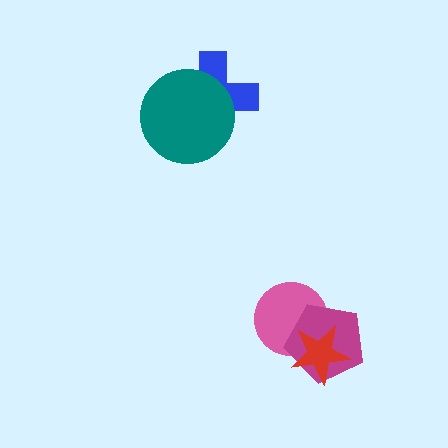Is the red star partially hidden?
No, no other shape covers it.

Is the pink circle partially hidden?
Yes, it is partially covered by another shape.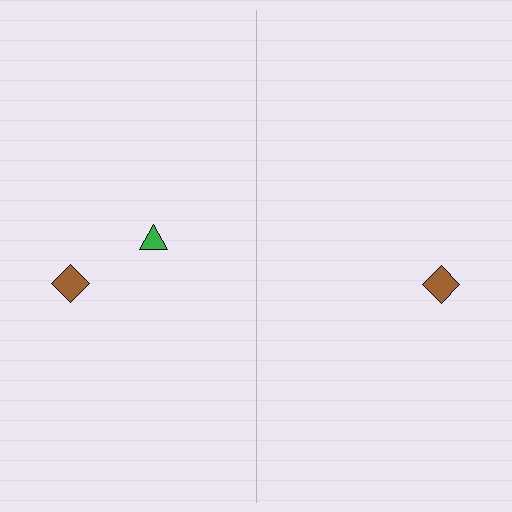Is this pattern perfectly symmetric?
No, the pattern is not perfectly symmetric. A green triangle is missing from the right side.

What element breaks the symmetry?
A green triangle is missing from the right side.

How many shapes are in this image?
There are 3 shapes in this image.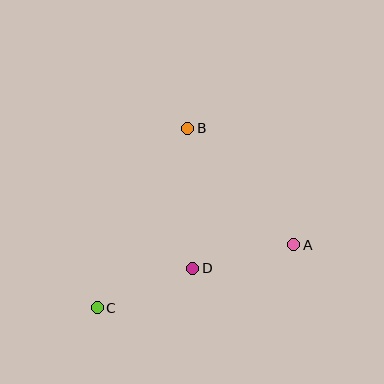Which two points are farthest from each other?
Points A and C are farthest from each other.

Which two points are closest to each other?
Points C and D are closest to each other.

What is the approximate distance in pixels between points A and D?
The distance between A and D is approximately 104 pixels.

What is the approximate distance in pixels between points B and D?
The distance between B and D is approximately 140 pixels.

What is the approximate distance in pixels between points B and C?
The distance between B and C is approximately 201 pixels.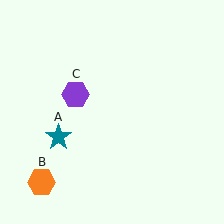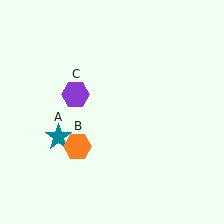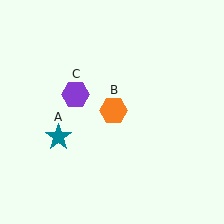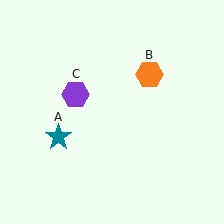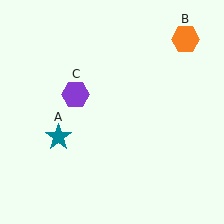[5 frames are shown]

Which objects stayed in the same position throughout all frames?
Teal star (object A) and purple hexagon (object C) remained stationary.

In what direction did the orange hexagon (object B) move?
The orange hexagon (object B) moved up and to the right.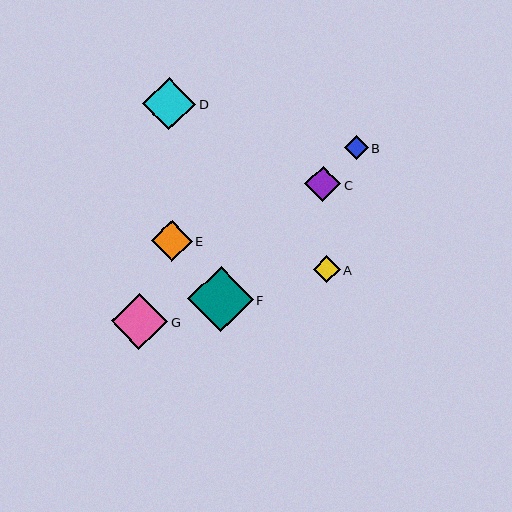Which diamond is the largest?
Diamond F is the largest with a size of approximately 66 pixels.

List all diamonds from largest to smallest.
From largest to smallest: F, G, D, E, C, A, B.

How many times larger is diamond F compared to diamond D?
Diamond F is approximately 1.2 times the size of diamond D.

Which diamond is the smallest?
Diamond B is the smallest with a size of approximately 24 pixels.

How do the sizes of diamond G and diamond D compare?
Diamond G and diamond D are approximately the same size.